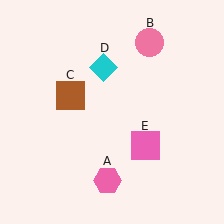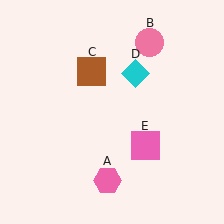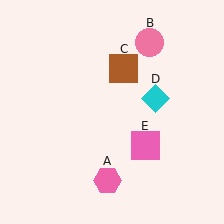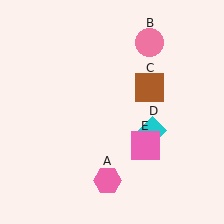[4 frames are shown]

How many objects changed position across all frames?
2 objects changed position: brown square (object C), cyan diamond (object D).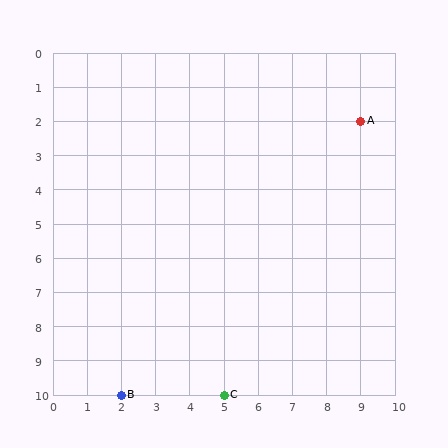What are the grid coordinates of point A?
Point A is at grid coordinates (9, 2).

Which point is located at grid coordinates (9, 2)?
Point A is at (9, 2).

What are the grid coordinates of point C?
Point C is at grid coordinates (5, 10).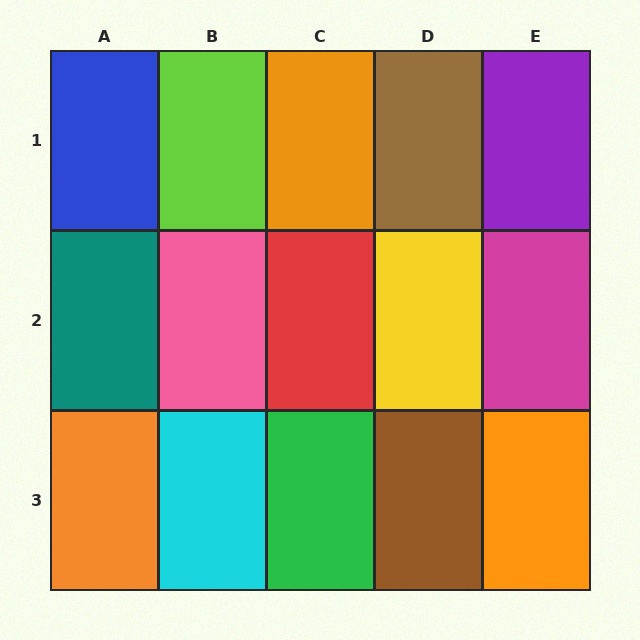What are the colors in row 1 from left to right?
Blue, lime, orange, brown, purple.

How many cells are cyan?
1 cell is cyan.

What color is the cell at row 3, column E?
Orange.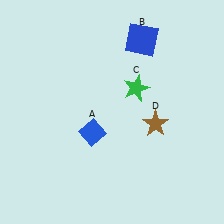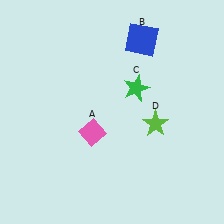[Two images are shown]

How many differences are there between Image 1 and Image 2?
There are 2 differences between the two images.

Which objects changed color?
A changed from blue to pink. D changed from brown to lime.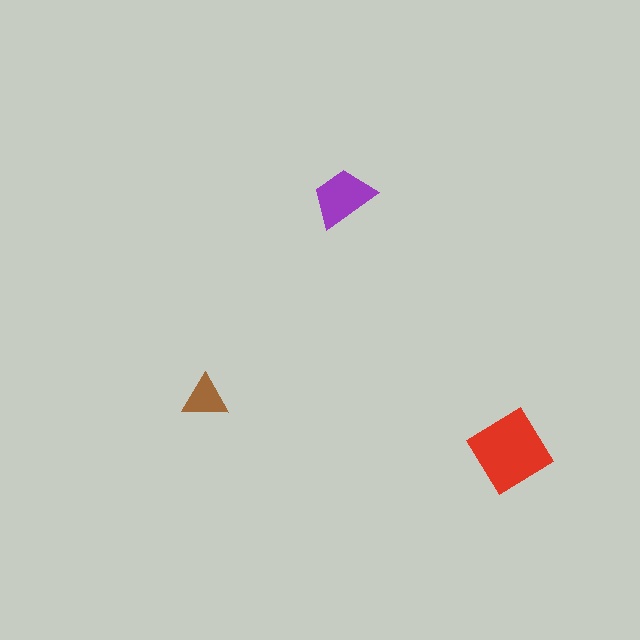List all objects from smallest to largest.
The brown triangle, the purple trapezoid, the red diamond.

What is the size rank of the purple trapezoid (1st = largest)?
2nd.